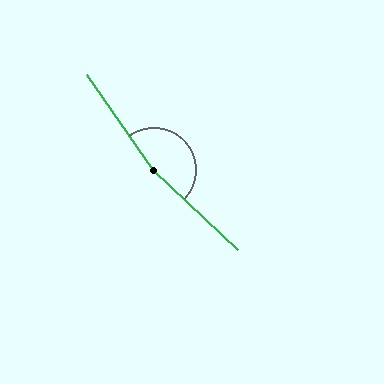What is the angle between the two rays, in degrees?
Approximately 169 degrees.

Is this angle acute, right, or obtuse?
It is obtuse.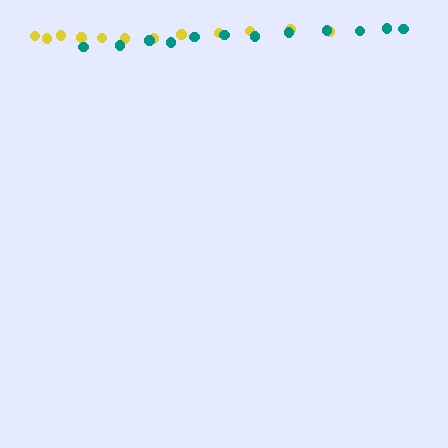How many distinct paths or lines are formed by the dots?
There are 2 distinct paths.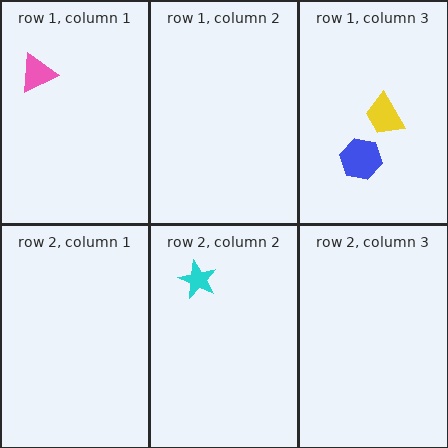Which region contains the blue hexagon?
The row 1, column 3 region.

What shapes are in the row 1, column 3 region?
The yellow trapezoid, the blue hexagon.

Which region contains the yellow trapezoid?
The row 1, column 3 region.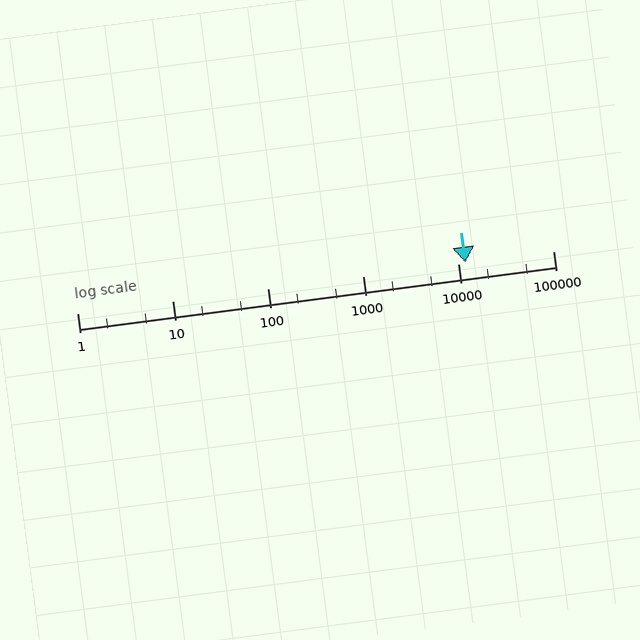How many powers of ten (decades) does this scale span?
The scale spans 5 decades, from 1 to 100000.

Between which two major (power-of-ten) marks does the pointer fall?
The pointer is between 10000 and 100000.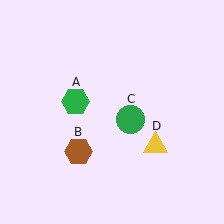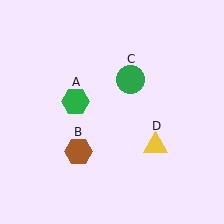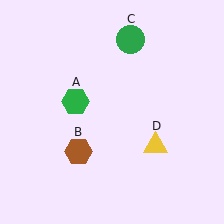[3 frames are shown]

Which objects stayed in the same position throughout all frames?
Green hexagon (object A) and brown hexagon (object B) and yellow triangle (object D) remained stationary.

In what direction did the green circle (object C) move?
The green circle (object C) moved up.